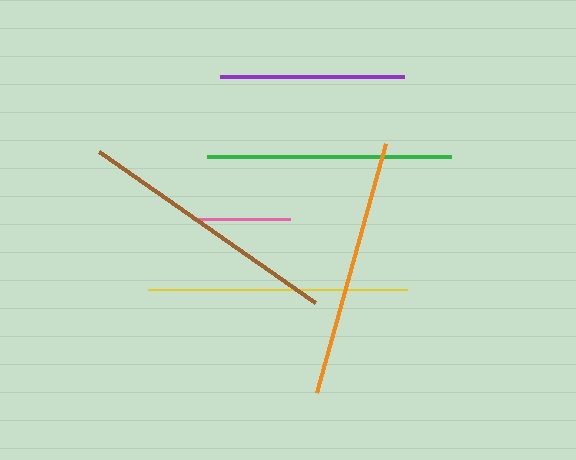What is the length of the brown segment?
The brown segment is approximately 264 pixels long.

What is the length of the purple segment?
The purple segment is approximately 184 pixels long.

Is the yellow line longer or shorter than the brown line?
The brown line is longer than the yellow line.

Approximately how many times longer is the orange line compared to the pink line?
The orange line is approximately 2.6 times the length of the pink line.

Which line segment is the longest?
The brown line is the longest at approximately 264 pixels.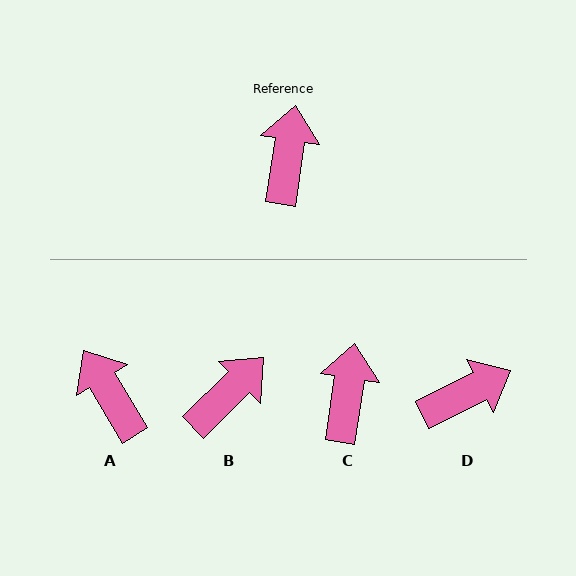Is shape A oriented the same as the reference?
No, it is off by about 39 degrees.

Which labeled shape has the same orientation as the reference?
C.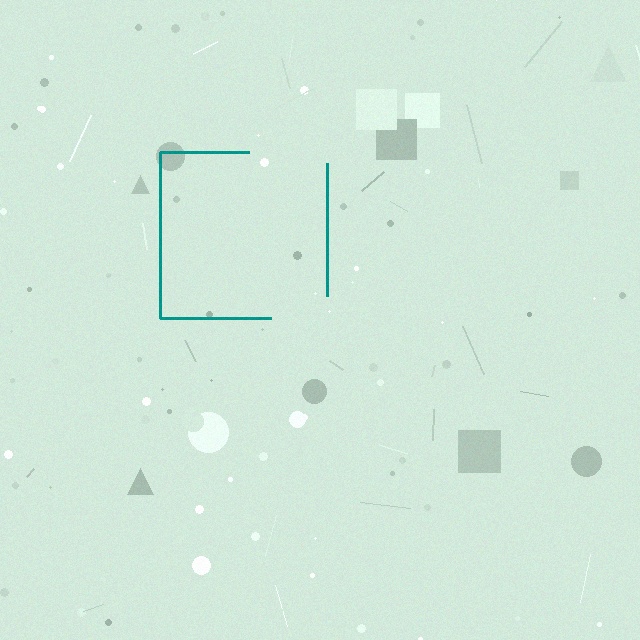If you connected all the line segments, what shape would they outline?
They would outline a square.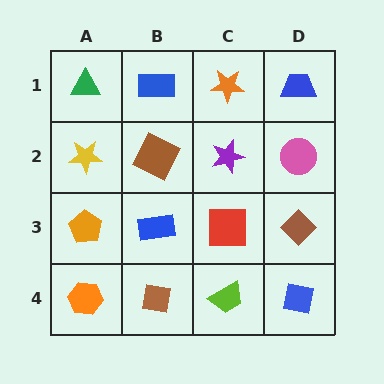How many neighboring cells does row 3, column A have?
3.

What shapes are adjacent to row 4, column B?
A blue rectangle (row 3, column B), an orange hexagon (row 4, column A), a lime trapezoid (row 4, column C).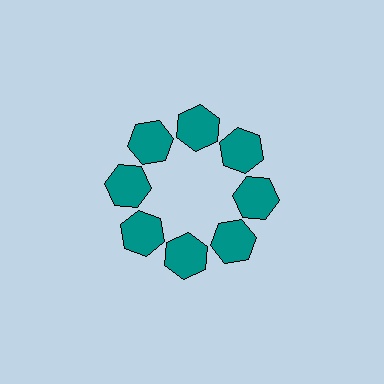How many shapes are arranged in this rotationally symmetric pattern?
There are 8 shapes, arranged in 8 groups of 1.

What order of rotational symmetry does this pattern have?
This pattern has 8-fold rotational symmetry.